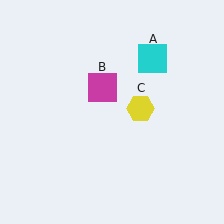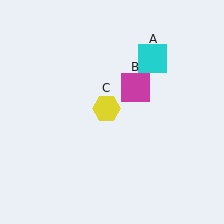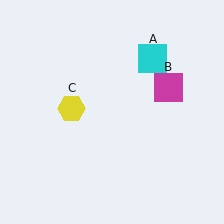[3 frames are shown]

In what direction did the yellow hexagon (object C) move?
The yellow hexagon (object C) moved left.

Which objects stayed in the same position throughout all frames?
Cyan square (object A) remained stationary.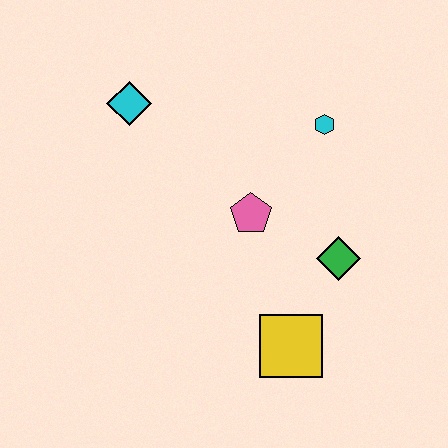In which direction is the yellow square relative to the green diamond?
The yellow square is below the green diamond.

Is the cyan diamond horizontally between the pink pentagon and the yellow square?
No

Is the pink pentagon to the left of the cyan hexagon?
Yes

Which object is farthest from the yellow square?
The cyan diamond is farthest from the yellow square.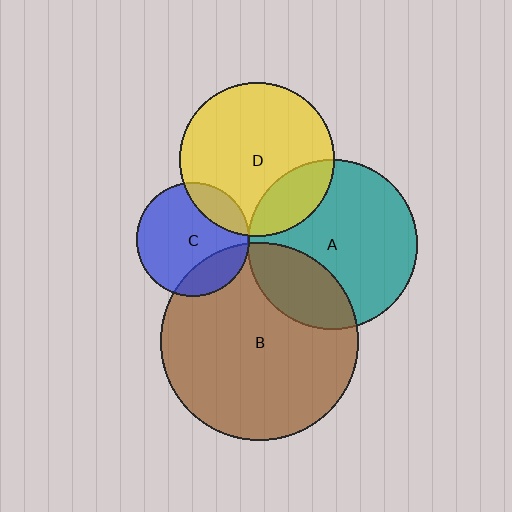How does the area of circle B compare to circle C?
Approximately 3.0 times.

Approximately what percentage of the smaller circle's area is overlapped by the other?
Approximately 20%.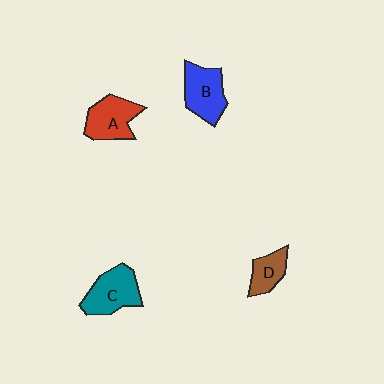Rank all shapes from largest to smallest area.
From largest to smallest: C (teal), B (blue), A (red), D (brown).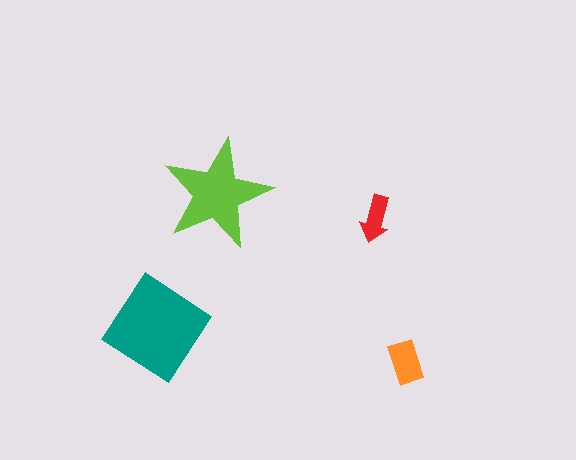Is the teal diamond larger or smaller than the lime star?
Larger.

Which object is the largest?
The teal diamond.